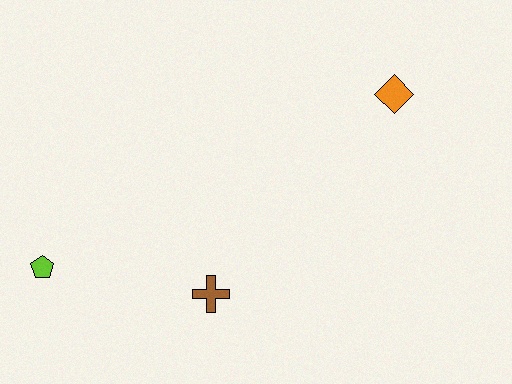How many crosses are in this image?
There is 1 cross.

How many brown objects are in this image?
There is 1 brown object.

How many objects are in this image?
There are 3 objects.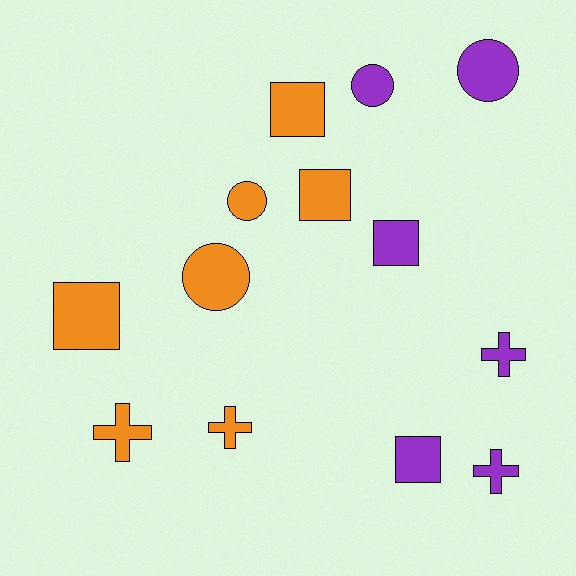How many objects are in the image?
There are 13 objects.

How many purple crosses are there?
There are 2 purple crosses.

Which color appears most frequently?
Orange, with 7 objects.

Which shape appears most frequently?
Square, with 5 objects.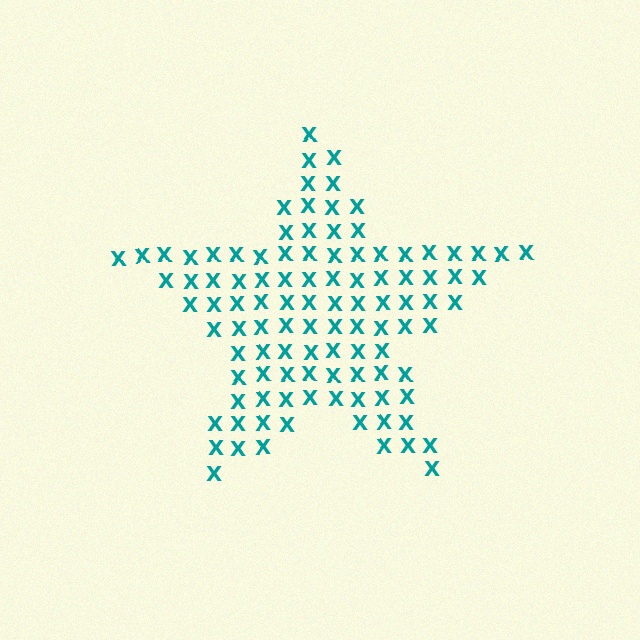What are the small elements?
The small elements are letter X's.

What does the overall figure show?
The overall figure shows a star.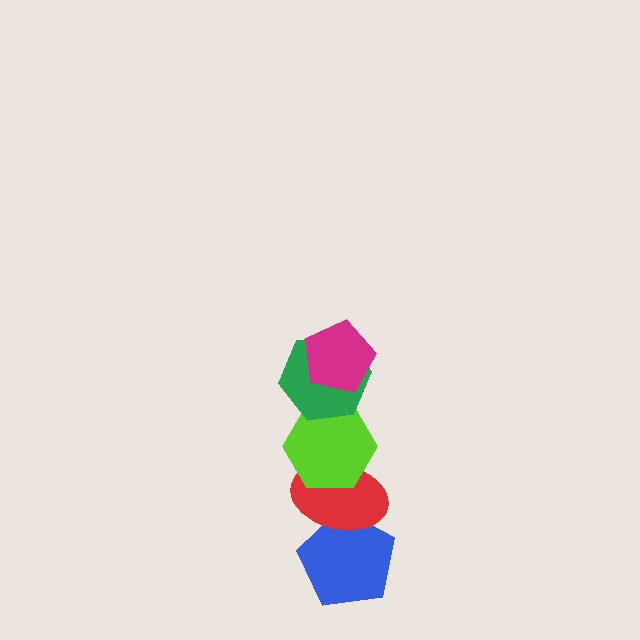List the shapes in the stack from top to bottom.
From top to bottom: the magenta pentagon, the green hexagon, the lime hexagon, the red ellipse, the blue pentagon.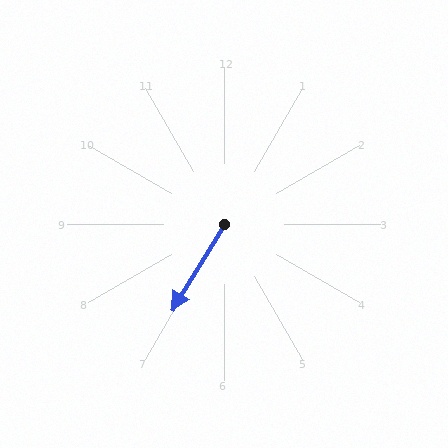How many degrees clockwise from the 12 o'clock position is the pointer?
Approximately 211 degrees.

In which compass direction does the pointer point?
Southwest.